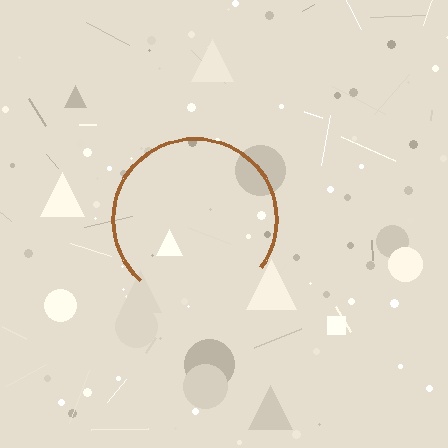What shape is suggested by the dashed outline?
The dashed outline suggests a circle.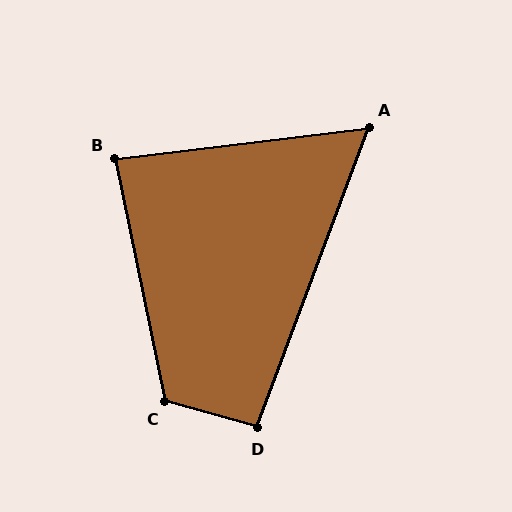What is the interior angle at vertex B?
Approximately 85 degrees (approximately right).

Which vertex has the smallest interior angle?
A, at approximately 62 degrees.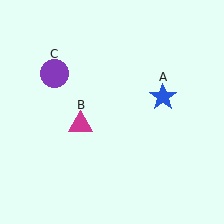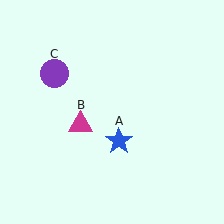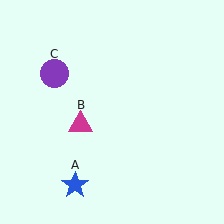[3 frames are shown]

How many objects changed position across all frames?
1 object changed position: blue star (object A).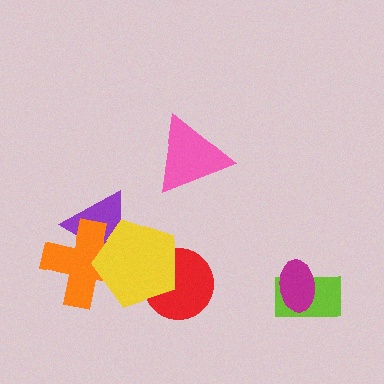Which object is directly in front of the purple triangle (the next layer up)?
The orange cross is directly in front of the purple triangle.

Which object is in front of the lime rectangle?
The magenta ellipse is in front of the lime rectangle.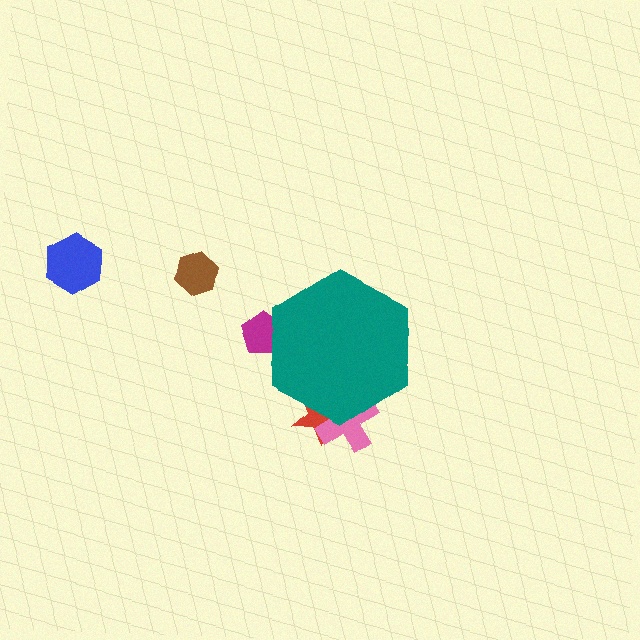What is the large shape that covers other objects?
A teal hexagon.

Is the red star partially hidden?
Yes, the red star is partially hidden behind the teal hexagon.